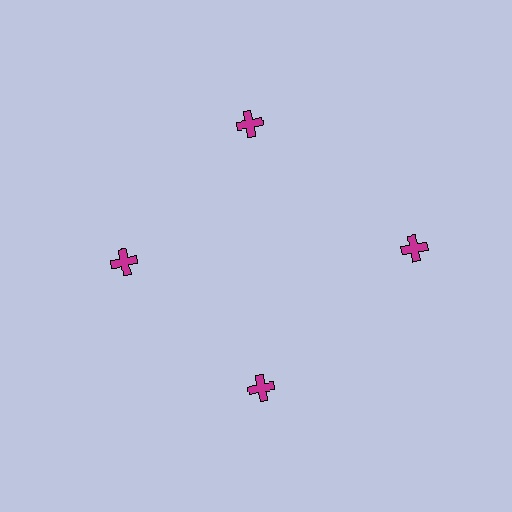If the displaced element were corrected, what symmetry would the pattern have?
It would have 4-fold rotational symmetry — the pattern would map onto itself every 90 degrees.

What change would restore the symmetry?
The symmetry would be restored by moving it inward, back onto the ring so that all 4 crosses sit at equal angles and equal distance from the center.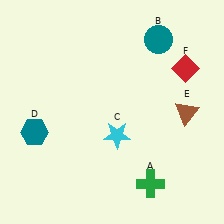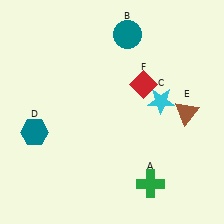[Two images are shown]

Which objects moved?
The objects that moved are: the teal circle (B), the cyan star (C), the red diamond (F).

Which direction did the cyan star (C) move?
The cyan star (C) moved right.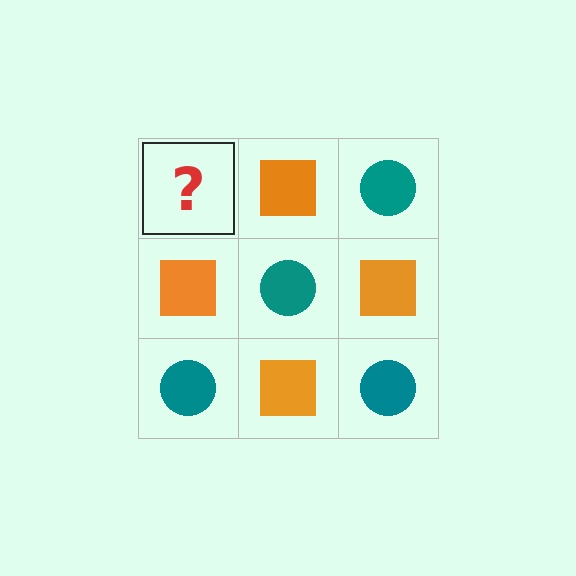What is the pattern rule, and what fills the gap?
The rule is that it alternates teal circle and orange square in a checkerboard pattern. The gap should be filled with a teal circle.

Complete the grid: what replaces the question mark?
The question mark should be replaced with a teal circle.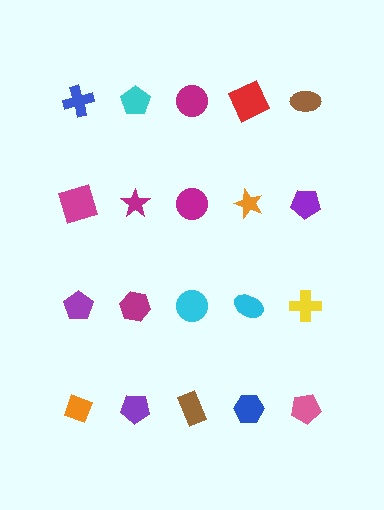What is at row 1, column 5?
A brown ellipse.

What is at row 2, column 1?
A magenta square.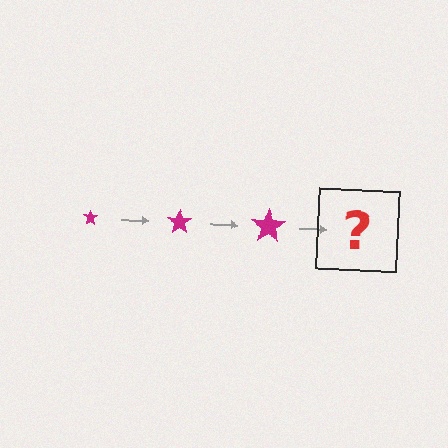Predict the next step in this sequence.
The next step is a magenta star, larger than the previous one.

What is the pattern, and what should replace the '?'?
The pattern is that the star gets progressively larger each step. The '?' should be a magenta star, larger than the previous one.